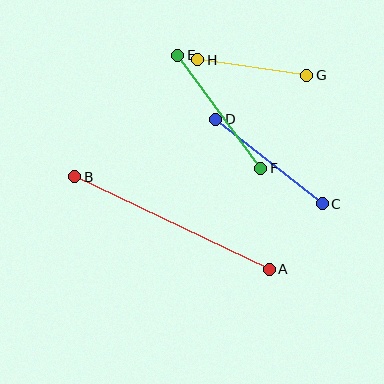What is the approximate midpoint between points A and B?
The midpoint is at approximately (172, 223) pixels.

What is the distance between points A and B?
The distance is approximately 215 pixels.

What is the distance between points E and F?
The distance is approximately 140 pixels.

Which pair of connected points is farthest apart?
Points A and B are farthest apart.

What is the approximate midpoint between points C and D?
The midpoint is at approximately (269, 162) pixels.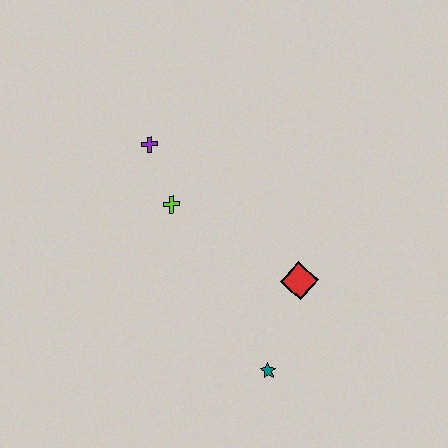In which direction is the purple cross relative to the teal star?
The purple cross is above the teal star.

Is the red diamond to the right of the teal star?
Yes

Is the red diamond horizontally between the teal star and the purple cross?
No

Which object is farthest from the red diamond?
The purple cross is farthest from the red diamond.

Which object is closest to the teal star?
The red diamond is closest to the teal star.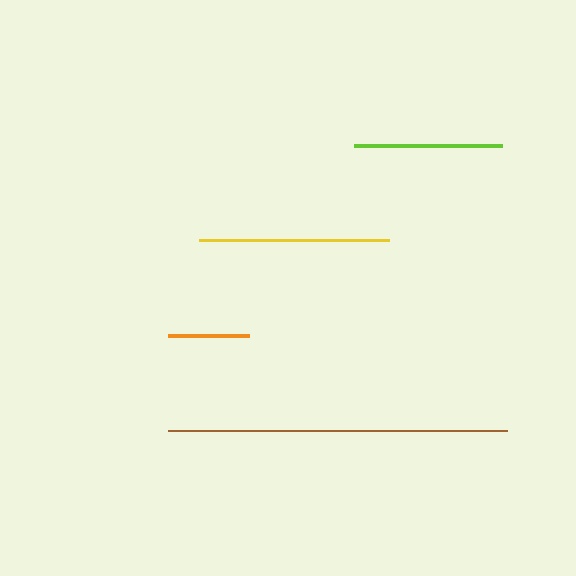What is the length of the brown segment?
The brown segment is approximately 340 pixels long.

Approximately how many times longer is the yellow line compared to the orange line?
The yellow line is approximately 2.3 times the length of the orange line.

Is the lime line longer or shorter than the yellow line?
The yellow line is longer than the lime line.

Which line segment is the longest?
The brown line is the longest at approximately 340 pixels.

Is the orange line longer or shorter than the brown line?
The brown line is longer than the orange line.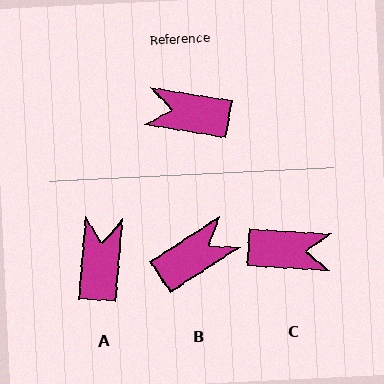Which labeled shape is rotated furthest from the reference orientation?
C, about 174 degrees away.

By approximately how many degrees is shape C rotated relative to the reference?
Approximately 174 degrees clockwise.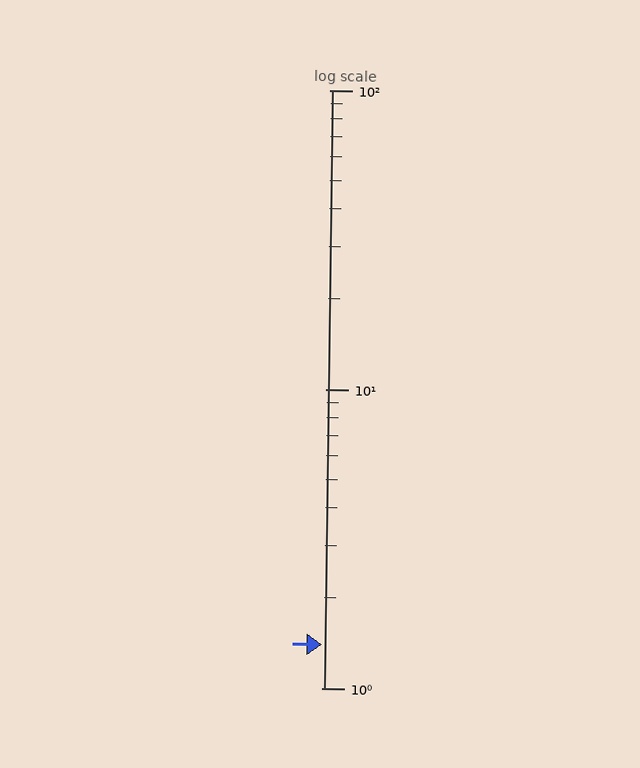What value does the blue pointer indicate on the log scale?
The pointer indicates approximately 1.4.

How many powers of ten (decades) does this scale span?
The scale spans 2 decades, from 1 to 100.